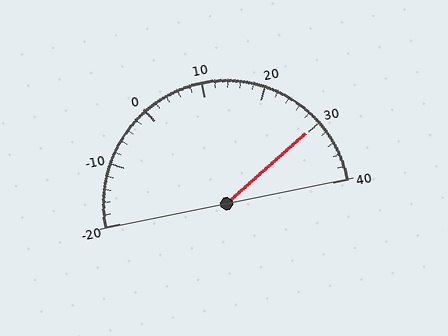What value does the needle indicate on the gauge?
The needle indicates approximately 30.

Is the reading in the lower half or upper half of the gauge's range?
The reading is in the upper half of the range (-20 to 40).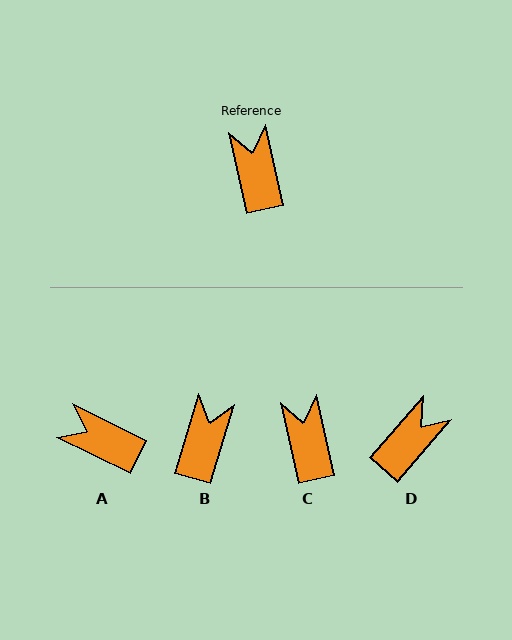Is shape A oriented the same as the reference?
No, it is off by about 51 degrees.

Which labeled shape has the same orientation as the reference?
C.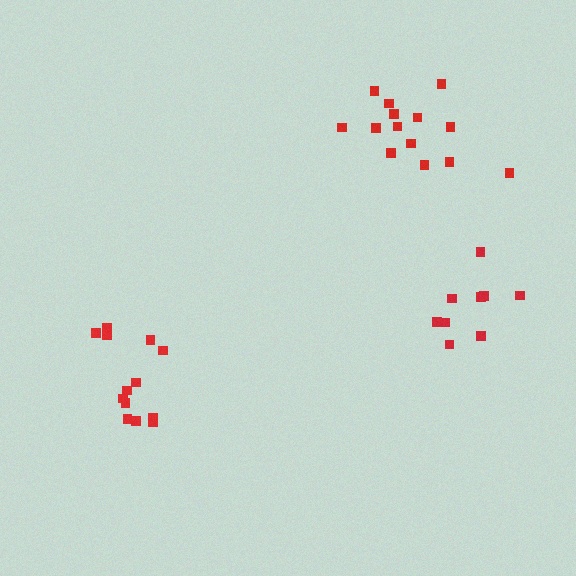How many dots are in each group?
Group 1: 13 dots, Group 2: 9 dots, Group 3: 14 dots (36 total).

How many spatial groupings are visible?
There are 3 spatial groupings.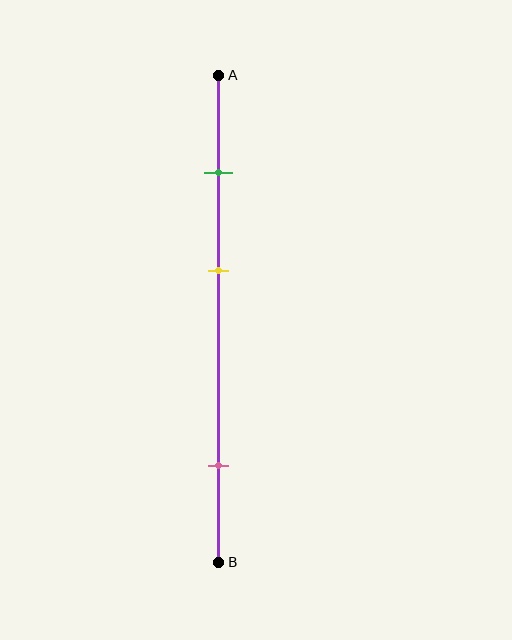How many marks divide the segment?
There are 3 marks dividing the segment.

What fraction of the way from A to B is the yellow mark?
The yellow mark is approximately 40% (0.4) of the way from A to B.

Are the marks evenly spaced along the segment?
No, the marks are not evenly spaced.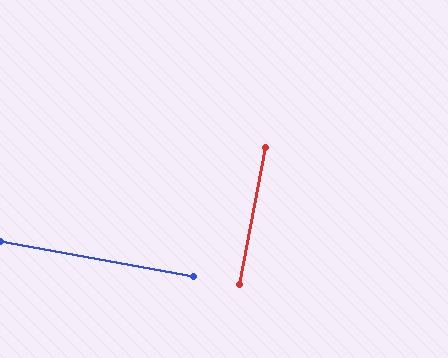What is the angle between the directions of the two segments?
Approximately 90 degrees.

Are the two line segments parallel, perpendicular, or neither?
Perpendicular — they meet at approximately 90°.